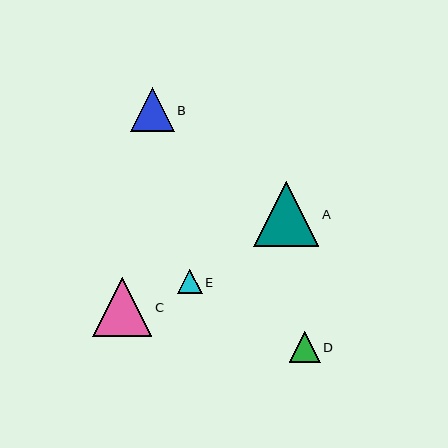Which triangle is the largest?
Triangle A is the largest with a size of approximately 65 pixels.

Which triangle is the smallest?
Triangle E is the smallest with a size of approximately 25 pixels.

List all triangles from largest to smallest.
From largest to smallest: A, C, B, D, E.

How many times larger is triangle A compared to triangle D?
Triangle A is approximately 2.1 times the size of triangle D.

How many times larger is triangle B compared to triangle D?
Triangle B is approximately 1.4 times the size of triangle D.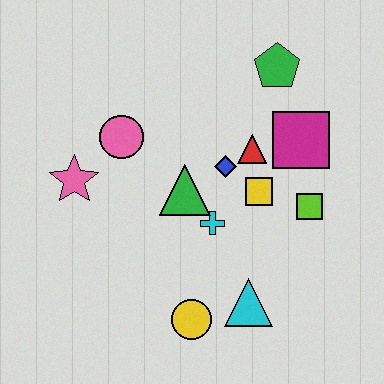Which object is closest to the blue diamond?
The red triangle is closest to the blue diamond.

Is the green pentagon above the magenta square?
Yes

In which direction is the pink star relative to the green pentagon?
The pink star is to the left of the green pentagon.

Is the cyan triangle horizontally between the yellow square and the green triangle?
Yes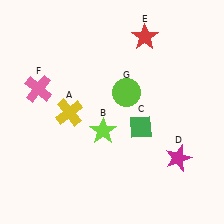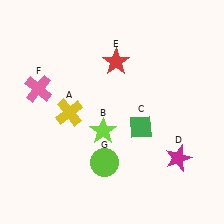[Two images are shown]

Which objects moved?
The objects that moved are: the red star (E), the lime circle (G).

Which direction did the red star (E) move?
The red star (E) moved left.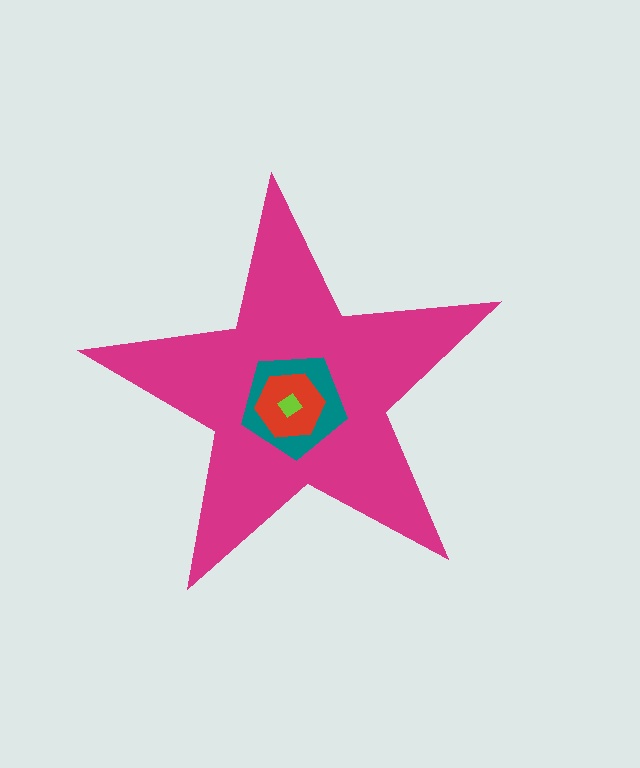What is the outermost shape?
The magenta star.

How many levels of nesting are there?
4.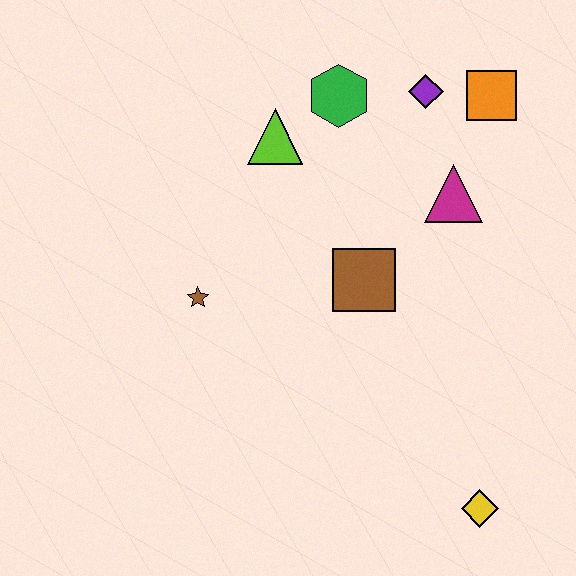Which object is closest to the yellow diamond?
The brown square is closest to the yellow diamond.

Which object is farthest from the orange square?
The yellow diamond is farthest from the orange square.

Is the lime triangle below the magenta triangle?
No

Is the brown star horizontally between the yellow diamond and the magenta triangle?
No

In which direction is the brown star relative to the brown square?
The brown star is to the left of the brown square.